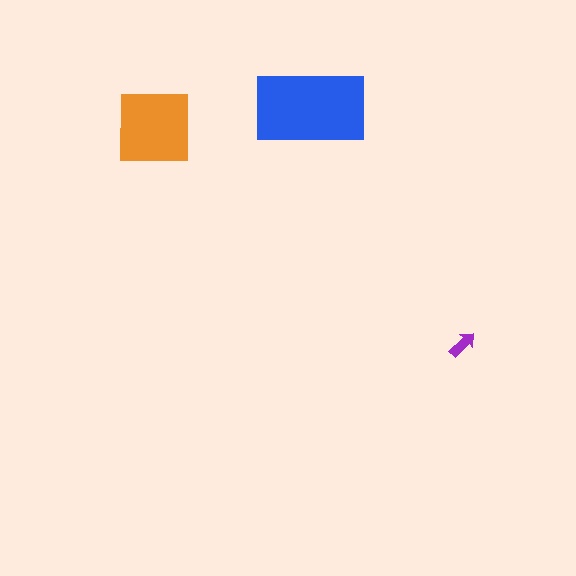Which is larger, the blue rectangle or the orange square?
The blue rectangle.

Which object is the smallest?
The purple arrow.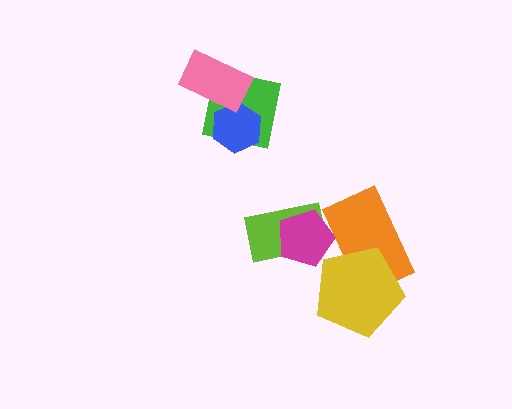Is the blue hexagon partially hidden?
Yes, it is partially covered by another shape.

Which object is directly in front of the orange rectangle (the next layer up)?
The yellow pentagon is directly in front of the orange rectangle.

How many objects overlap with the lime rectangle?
1 object overlaps with the lime rectangle.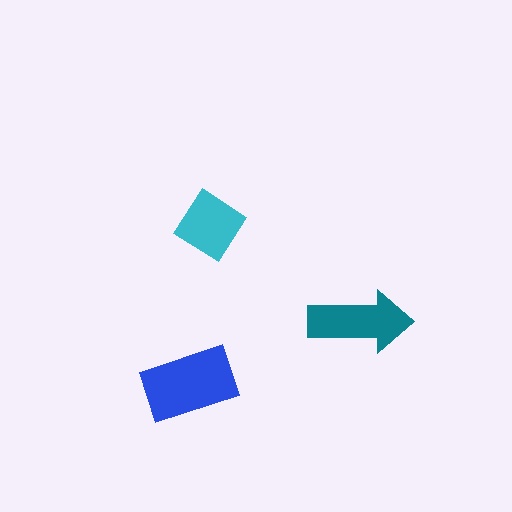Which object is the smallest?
The cyan diamond.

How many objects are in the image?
There are 3 objects in the image.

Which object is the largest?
The blue rectangle.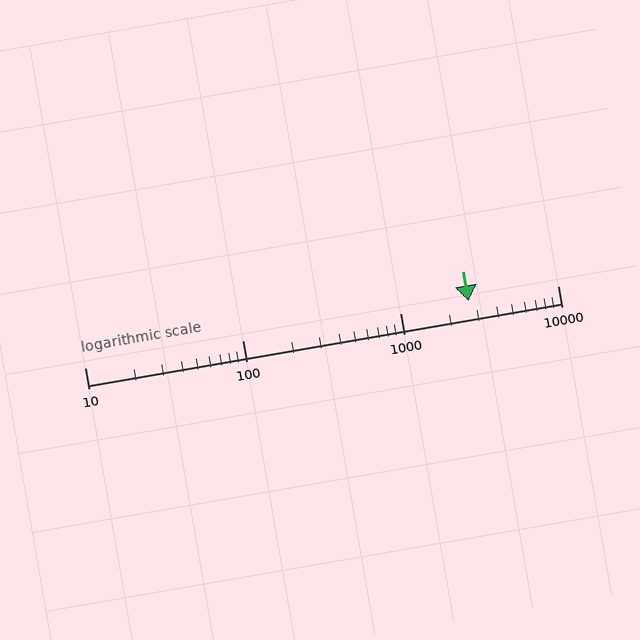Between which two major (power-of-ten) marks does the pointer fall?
The pointer is between 1000 and 10000.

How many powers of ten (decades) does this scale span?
The scale spans 3 decades, from 10 to 10000.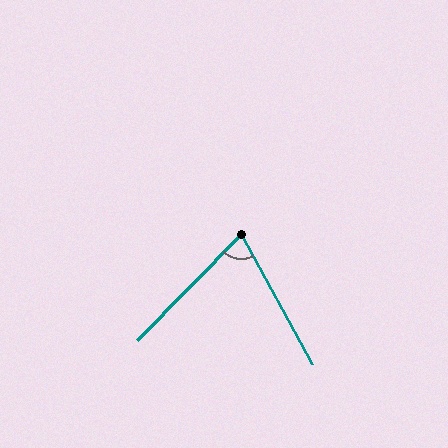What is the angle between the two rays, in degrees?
Approximately 73 degrees.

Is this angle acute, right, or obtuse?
It is acute.